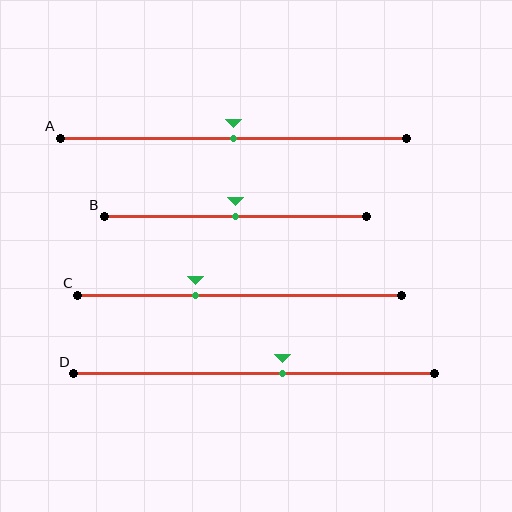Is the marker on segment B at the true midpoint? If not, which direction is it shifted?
Yes, the marker on segment B is at the true midpoint.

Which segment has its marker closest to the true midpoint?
Segment A has its marker closest to the true midpoint.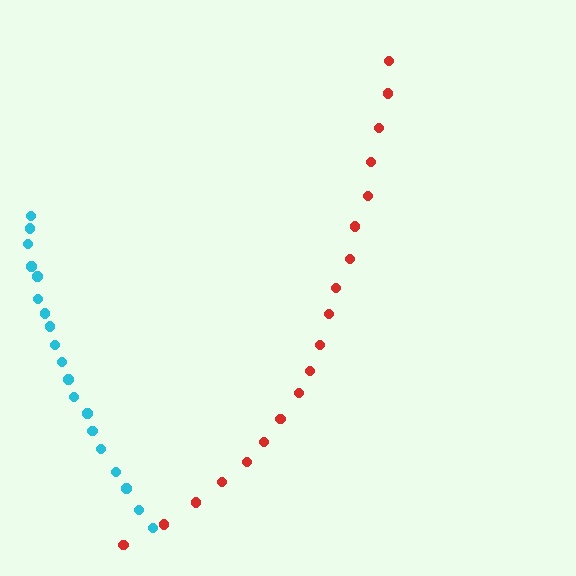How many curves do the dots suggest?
There are 2 distinct paths.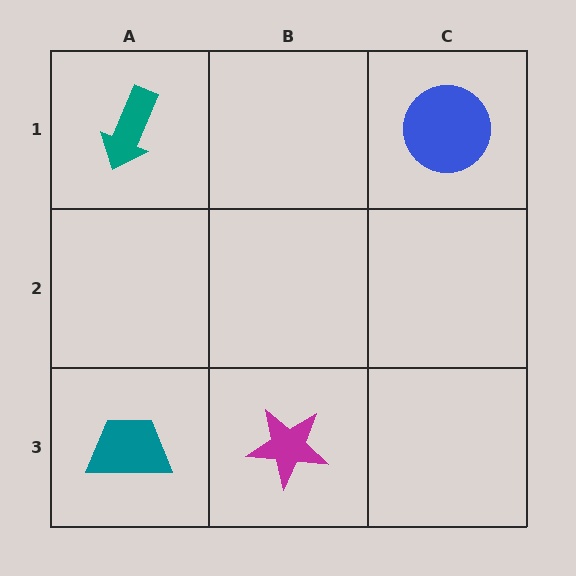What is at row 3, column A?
A teal trapezoid.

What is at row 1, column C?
A blue circle.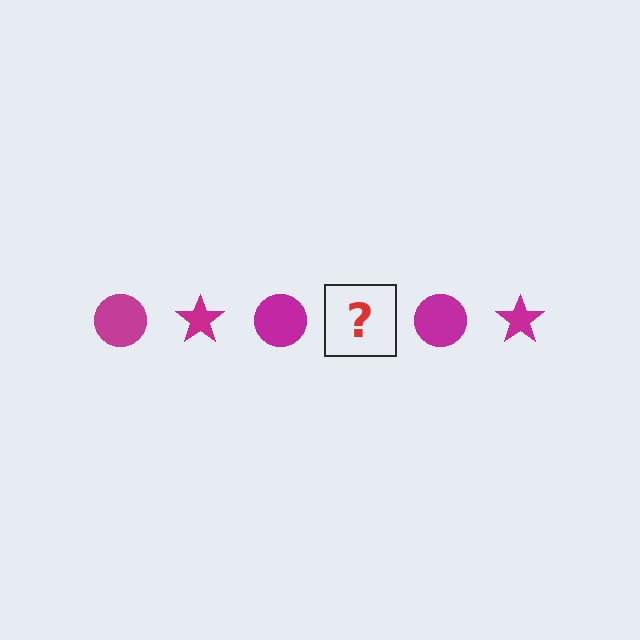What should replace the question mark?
The question mark should be replaced with a magenta star.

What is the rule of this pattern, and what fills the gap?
The rule is that the pattern cycles through circle, star shapes in magenta. The gap should be filled with a magenta star.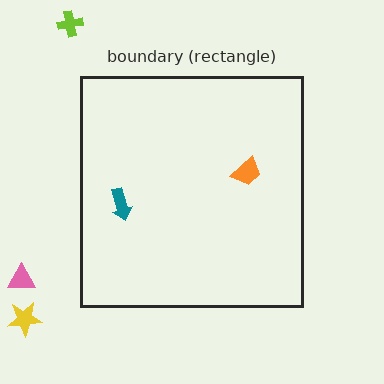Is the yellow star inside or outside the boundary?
Outside.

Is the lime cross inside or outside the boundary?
Outside.